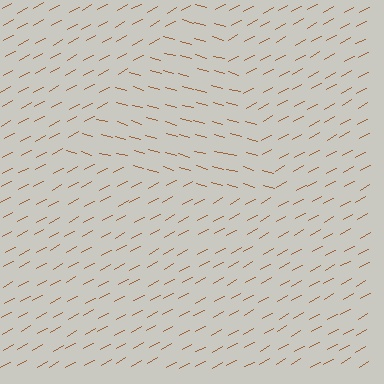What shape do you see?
I see a triangle.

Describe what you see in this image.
The image is filled with small brown line segments. A triangle region in the image has lines oriented differently from the surrounding lines, creating a visible texture boundary.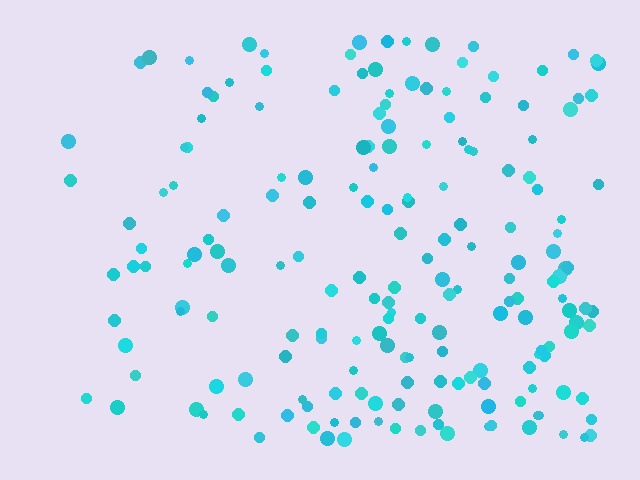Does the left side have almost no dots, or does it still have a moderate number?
Still a moderate number, just noticeably fewer than the right.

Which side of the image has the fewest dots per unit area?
The left.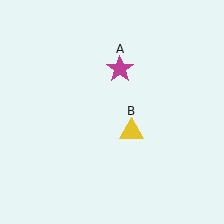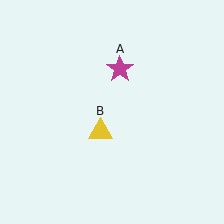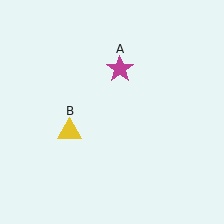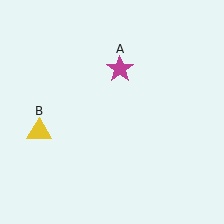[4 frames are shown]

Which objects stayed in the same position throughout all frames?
Magenta star (object A) remained stationary.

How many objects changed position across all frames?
1 object changed position: yellow triangle (object B).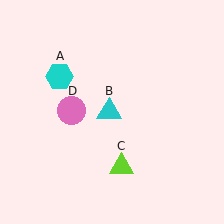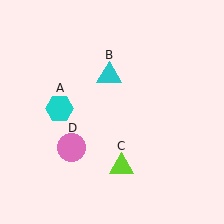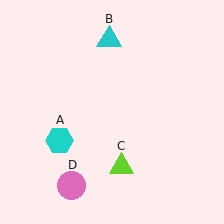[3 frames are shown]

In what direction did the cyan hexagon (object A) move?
The cyan hexagon (object A) moved down.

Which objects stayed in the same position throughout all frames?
Lime triangle (object C) remained stationary.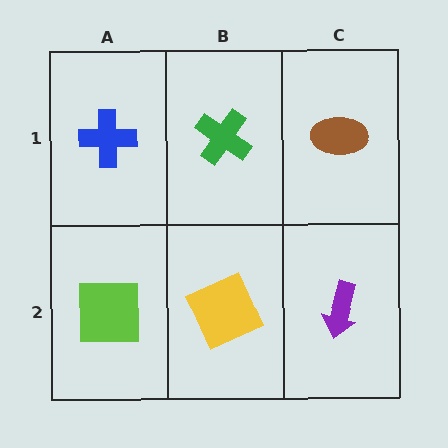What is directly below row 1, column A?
A lime square.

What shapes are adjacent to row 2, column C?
A brown ellipse (row 1, column C), a yellow square (row 2, column B).